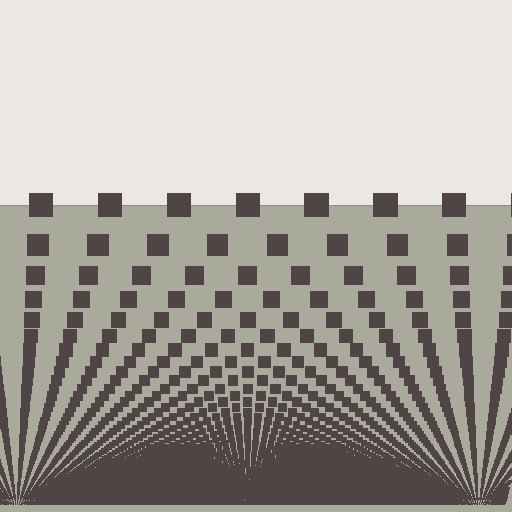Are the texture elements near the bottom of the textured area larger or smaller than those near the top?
Smaller. The gradient is inverted — elements near the bottom are smaller and denser.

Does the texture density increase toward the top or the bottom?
Density increases toward the bottom.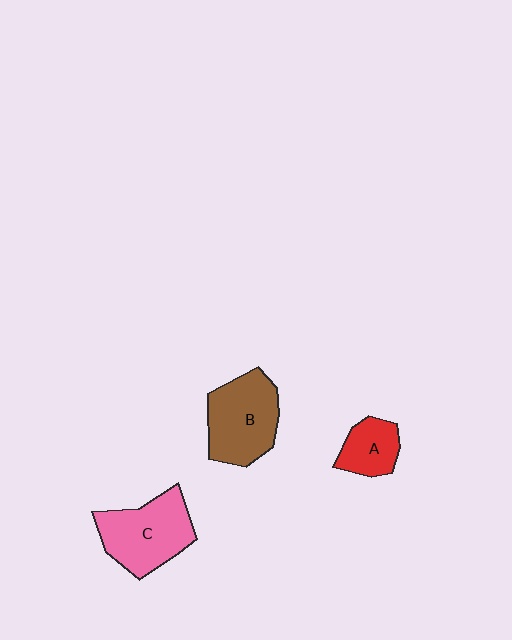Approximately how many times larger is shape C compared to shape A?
Approximately 2.0 times.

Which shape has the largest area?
Shape C (pink).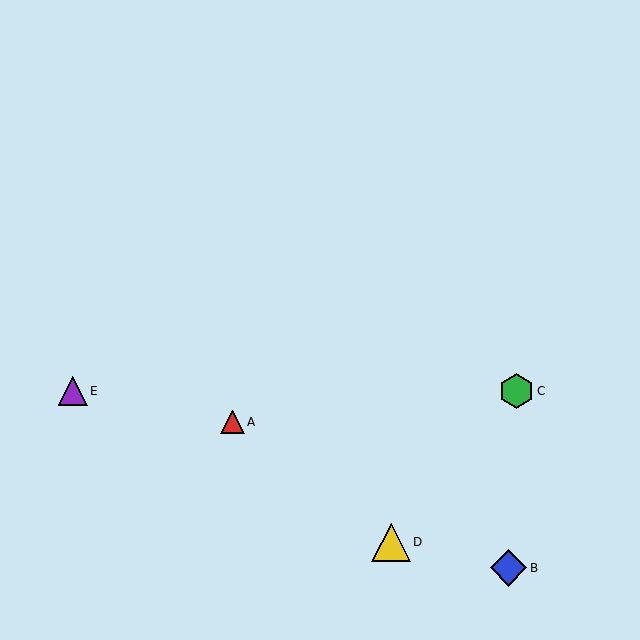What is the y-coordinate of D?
Object D is at y≈542.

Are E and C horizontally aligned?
Yes, both are at y≈391.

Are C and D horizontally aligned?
No, C is at y≈391 and D is at y≈542.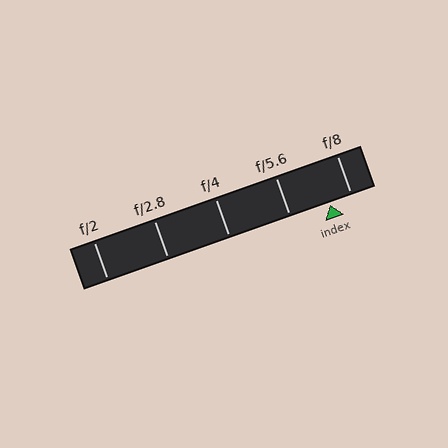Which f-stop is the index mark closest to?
The index mark is closest to f/8.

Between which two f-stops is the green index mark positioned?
The index mark is between f/5.6 and f/8.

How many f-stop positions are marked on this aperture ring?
There are 5 f-stop positions marked.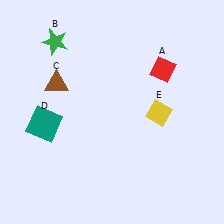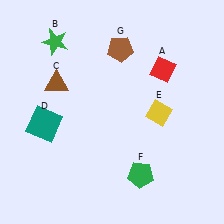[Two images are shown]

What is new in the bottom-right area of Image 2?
A green pentagon (F) was added in the bottom-right area of Image 2.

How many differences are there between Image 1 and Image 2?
There are 2 differences between the two images.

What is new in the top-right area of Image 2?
A brown pentagon (G) was added in the top-right area of Image 2.